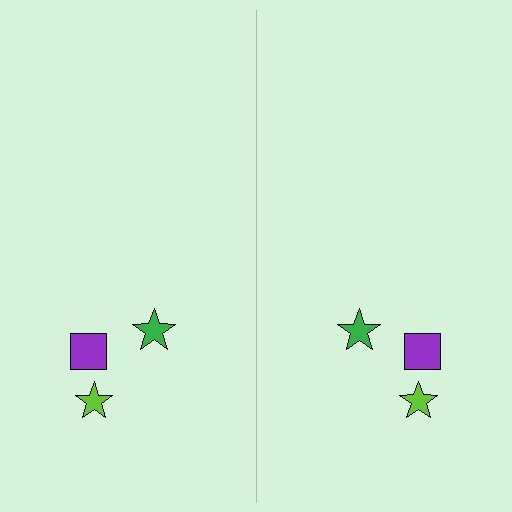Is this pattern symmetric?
Yes, this pattern has bilateral (reflection) symmetry.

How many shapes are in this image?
There are 6 shapes in this image.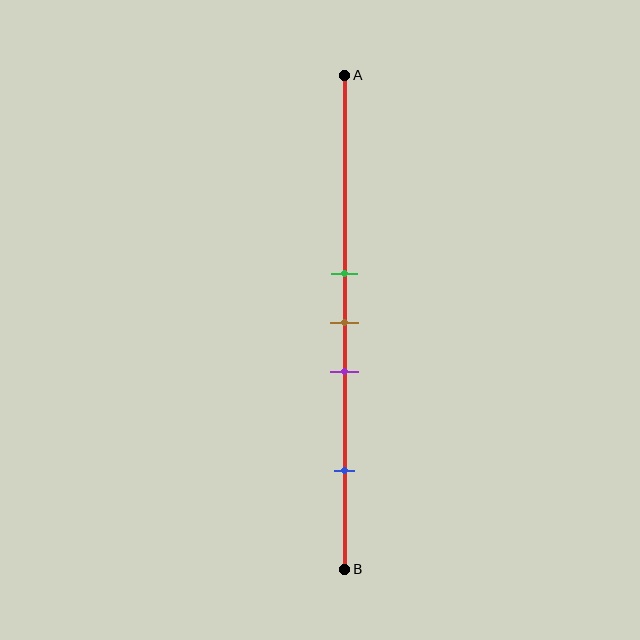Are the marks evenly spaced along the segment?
No, the marks are not evenly spaced.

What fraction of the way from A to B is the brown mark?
The brown mark is approximately 50% (0.5) of the way from A to B.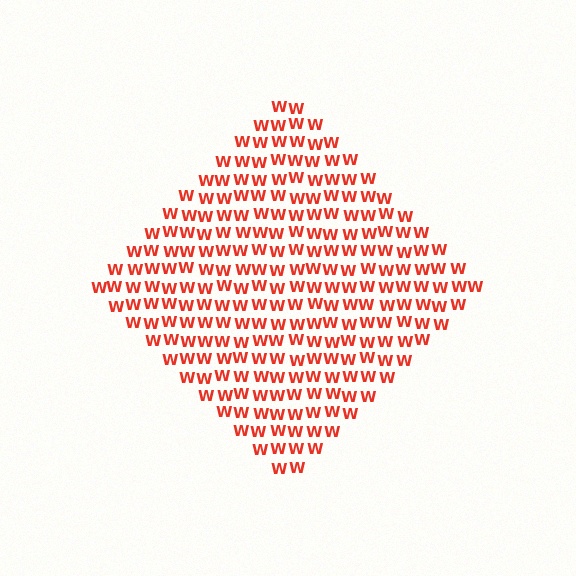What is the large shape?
The large shape is a diamond.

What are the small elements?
The small elements are letter W's.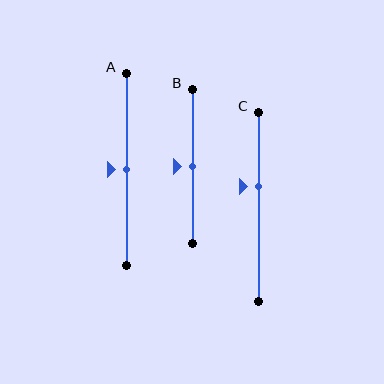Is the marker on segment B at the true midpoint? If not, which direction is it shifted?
Yes, the marker on segment B is at the true midpoint.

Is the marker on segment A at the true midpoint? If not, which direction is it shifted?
Yes, the marker on segment A is at the true midpoint.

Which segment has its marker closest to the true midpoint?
Segment A has its marker closest to the true midpoint.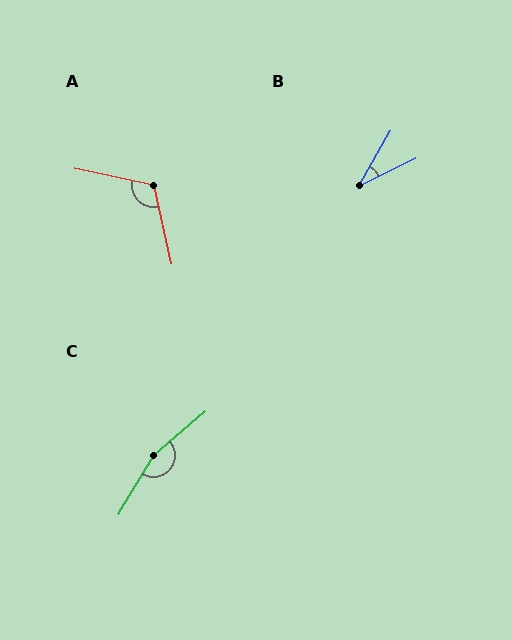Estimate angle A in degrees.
Approximately 115 degrees.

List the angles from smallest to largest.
B (34°), A (115°), C (161°).